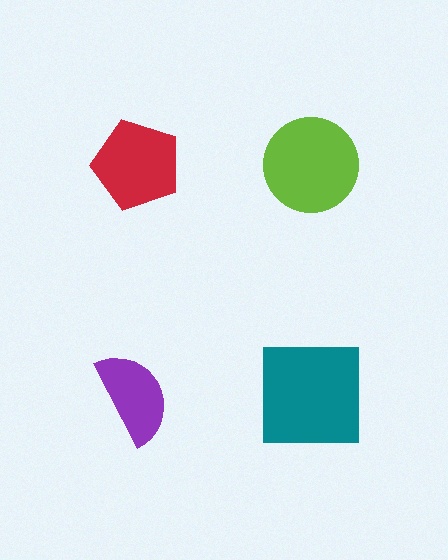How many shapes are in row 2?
2 shapes.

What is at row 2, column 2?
A teal square.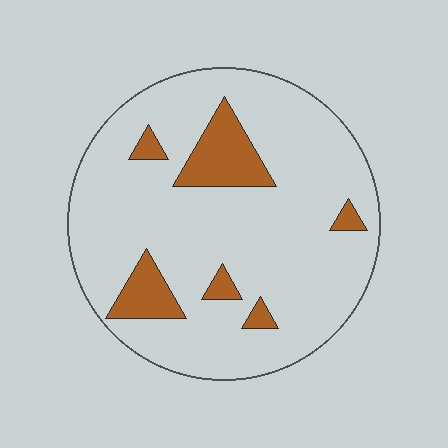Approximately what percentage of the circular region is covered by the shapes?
Approximately 15%.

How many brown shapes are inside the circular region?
6.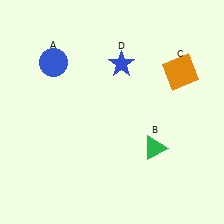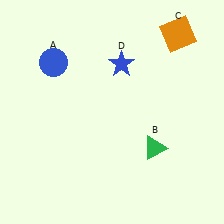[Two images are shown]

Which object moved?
The orange square (C) moved up.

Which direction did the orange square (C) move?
The orange square (C) moved up.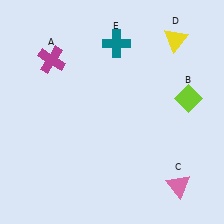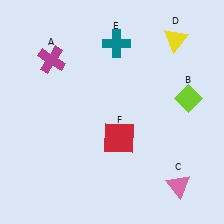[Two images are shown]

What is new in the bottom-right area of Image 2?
A red square (F) was added in the bottom-right area of Image 2.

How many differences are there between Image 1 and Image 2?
There is 1 difference between the two images.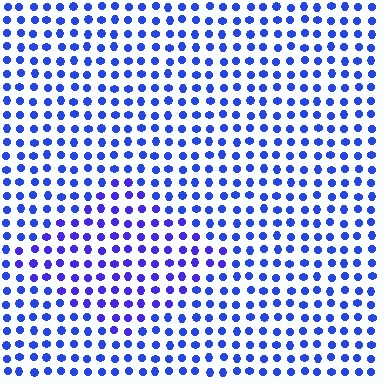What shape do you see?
I see a diamond.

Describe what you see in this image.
The image is filled with small blue elements in a uniform arrangement. A diamond-shaped region is visible where the elements are tinted to a slightly different hue, forming a subtle color boundary.